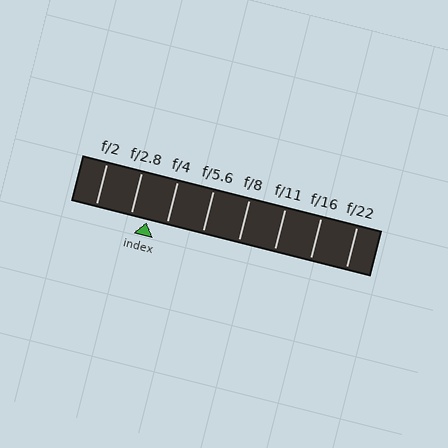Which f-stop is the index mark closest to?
The index mark is closest to f/2.8.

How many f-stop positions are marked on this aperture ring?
There are 8 f-stop positions marked.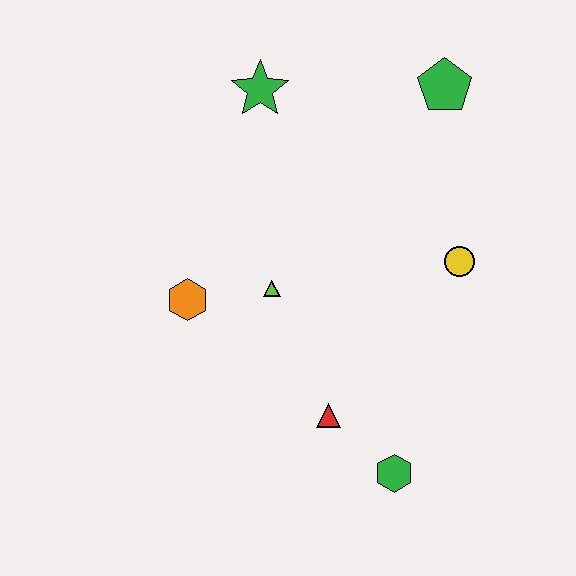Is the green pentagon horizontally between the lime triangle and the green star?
No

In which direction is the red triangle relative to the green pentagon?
The red triangle is below the green pentagon.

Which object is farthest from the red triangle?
The green pentagon is farthest from the red triangle.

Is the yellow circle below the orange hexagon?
No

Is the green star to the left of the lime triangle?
Yes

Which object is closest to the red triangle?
The green hexagon is closest to the red triangle.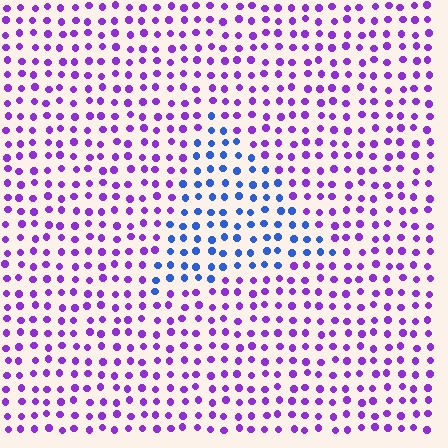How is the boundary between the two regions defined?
The boundary is defined purely by a slight shift in hue (about 53 degrees). Spacing, size, and orientation are identical on both sides.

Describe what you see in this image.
The image is filled with small purple elements in a uniform arrangement. A triangle-shaped region is visible where the elements are tinted to a slightly different hue, forming a subtle color boundary.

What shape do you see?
I see a triangle.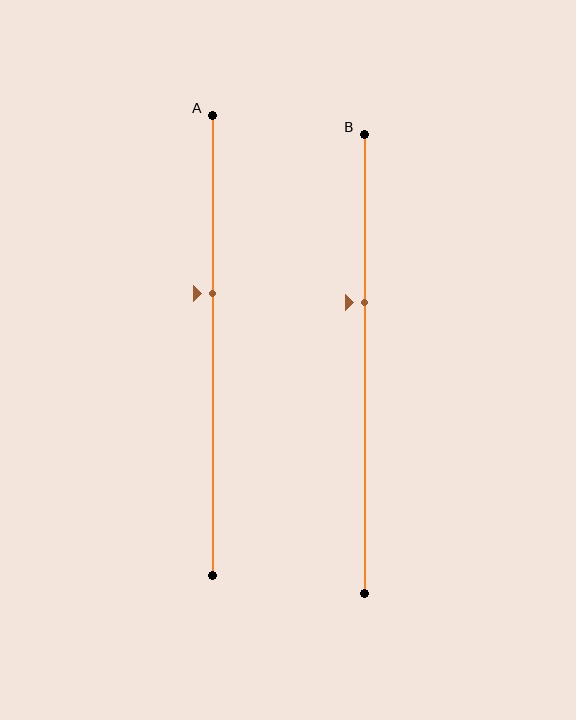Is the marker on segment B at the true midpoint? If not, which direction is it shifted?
No, the marker on segment B is shifted upward by about 13% of the segment length.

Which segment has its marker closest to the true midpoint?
Segment A has its marker closest to the true midpoint.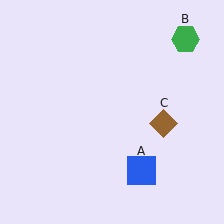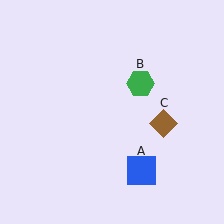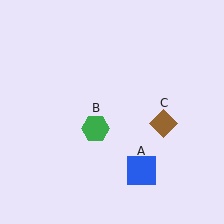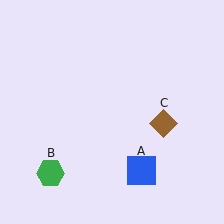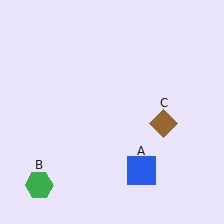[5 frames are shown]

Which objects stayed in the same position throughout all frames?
Blue square (object A) and brown diamond (object C) remained stationary.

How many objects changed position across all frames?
1 object changed position: green hexagon (object B).